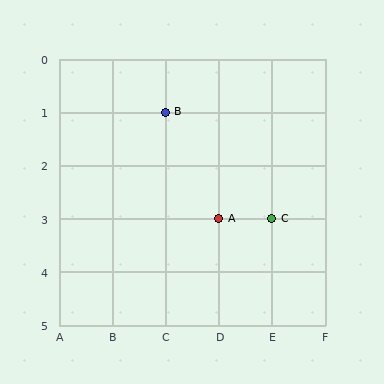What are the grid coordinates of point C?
Point C is at grid coordinates (E, 3).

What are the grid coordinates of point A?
Point A is at grid coordinates (D, 3).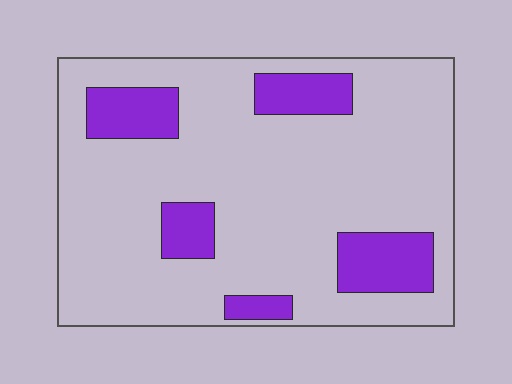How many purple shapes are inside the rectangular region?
5.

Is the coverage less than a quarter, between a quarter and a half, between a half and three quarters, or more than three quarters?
Less than a quarter.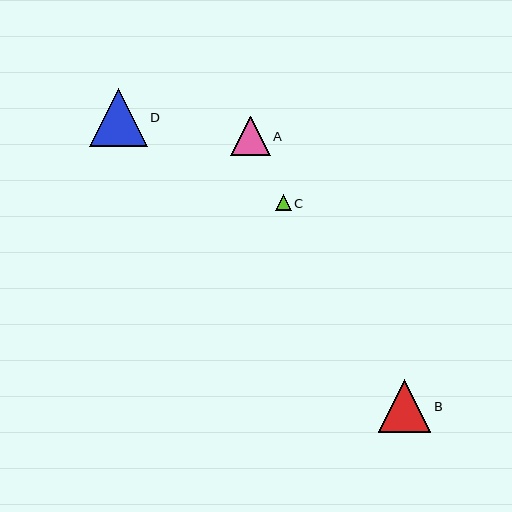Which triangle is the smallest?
Triangle C is the smallest with a size of approximately 16 pixels.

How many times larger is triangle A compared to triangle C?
Triangle A is approximately 2.5 times the size of triangle C.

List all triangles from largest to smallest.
From largest to smallest: D, B, A, C.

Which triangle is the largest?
Triangle D is the largest with a size of approximately 57 pixels.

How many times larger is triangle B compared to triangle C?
Triangle B is approximately 3.3 times the size of triangle C.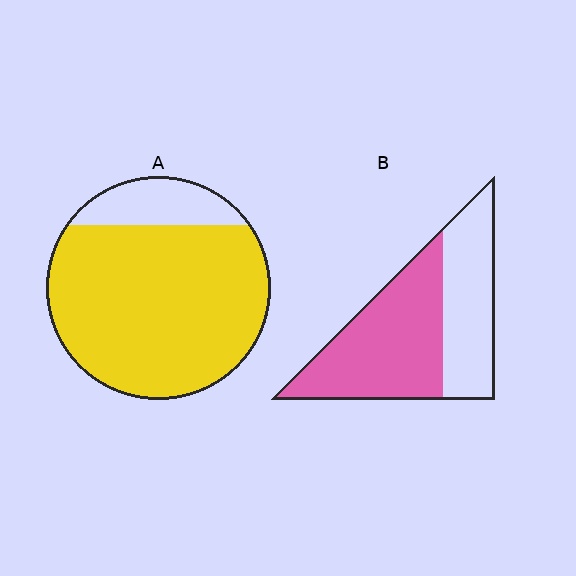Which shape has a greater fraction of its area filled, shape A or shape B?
Shape A.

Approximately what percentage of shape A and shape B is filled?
A is approximately 85% and B is approximately 60%.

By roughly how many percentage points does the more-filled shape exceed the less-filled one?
By roughly 25 percentage points (A over B).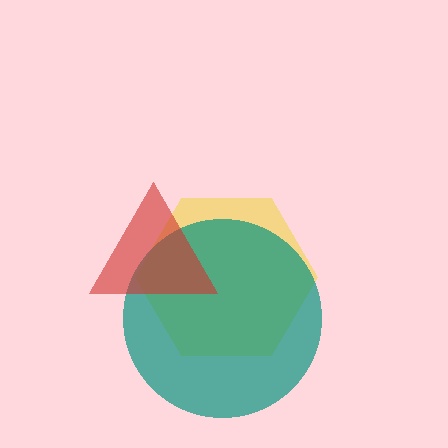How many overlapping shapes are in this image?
There are 3 overlapping shapes in the image.